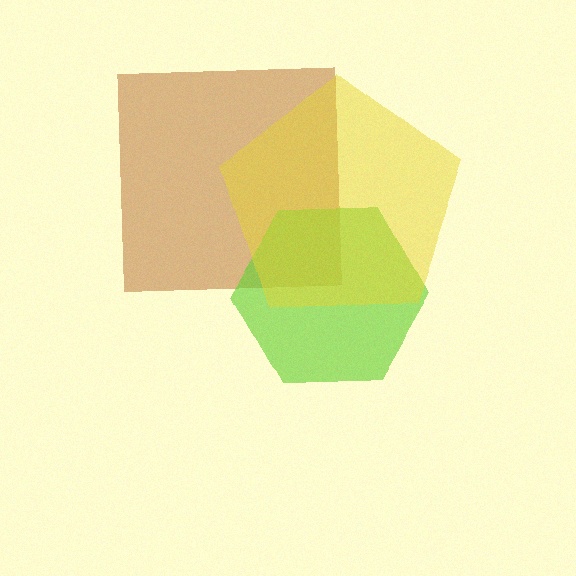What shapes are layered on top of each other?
The layered shapes are: a brown square, a lime hexagon, a yellow pentagon.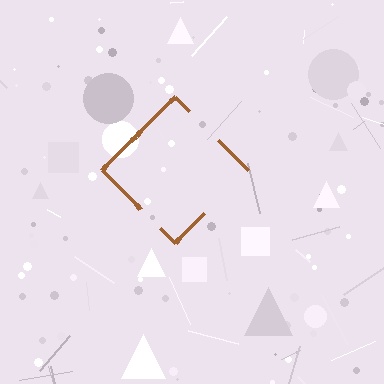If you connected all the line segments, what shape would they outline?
They would outline a diamond.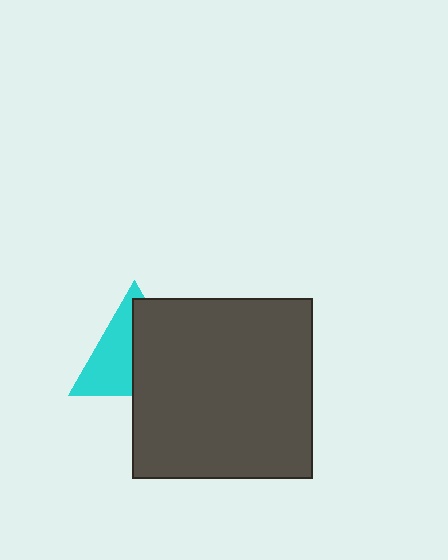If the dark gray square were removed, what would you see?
You would see the complete cyan triangle.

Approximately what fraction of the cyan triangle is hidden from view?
Roughly 53% of the cyan triangle is hidden behind the dark gray square.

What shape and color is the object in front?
The object in front is a dark gray square.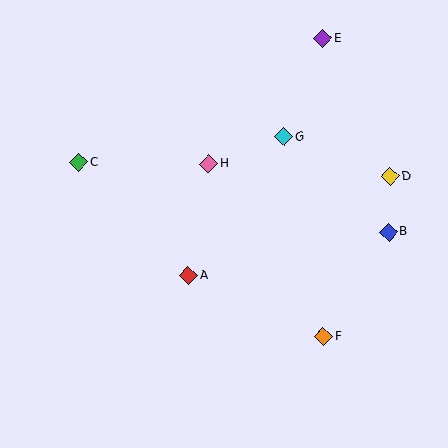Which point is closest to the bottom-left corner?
Point A is closest to the bottom-left corner.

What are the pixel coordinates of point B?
Point B is at (389, 232).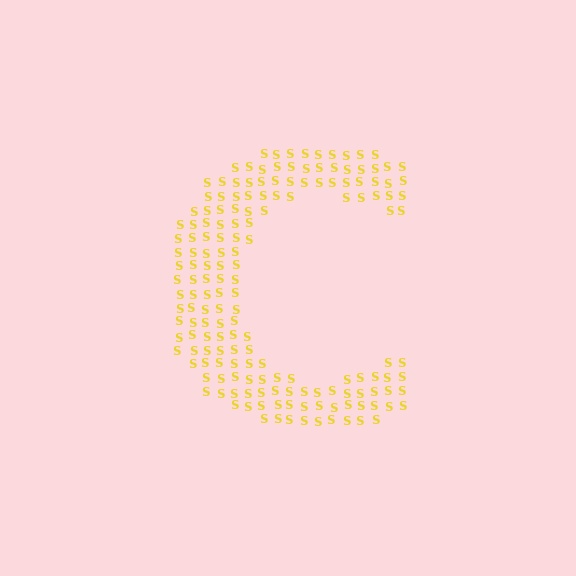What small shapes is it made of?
It is made of small letter S's.